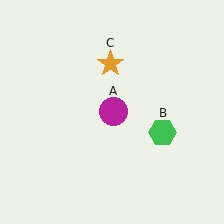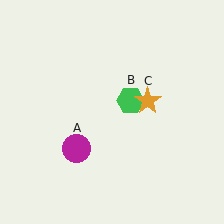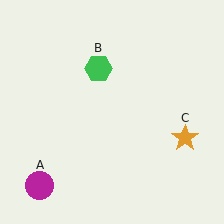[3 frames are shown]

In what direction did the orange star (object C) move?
The orange star (object C) moved down and to the right.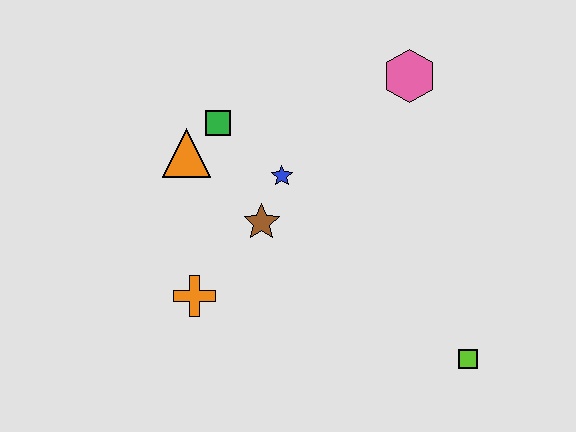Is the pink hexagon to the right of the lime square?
No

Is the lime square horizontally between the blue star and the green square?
No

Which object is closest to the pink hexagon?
The blue star is closest to the pink hexagon.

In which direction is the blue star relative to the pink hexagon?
The blue star is to the left of the pink hexagon.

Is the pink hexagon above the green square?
Yes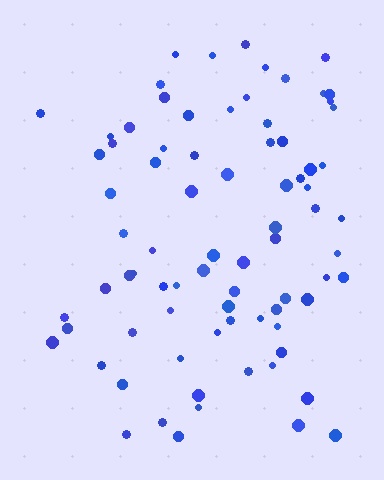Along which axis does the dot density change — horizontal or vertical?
Horizontal.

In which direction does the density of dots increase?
From left to right, with the right side densest.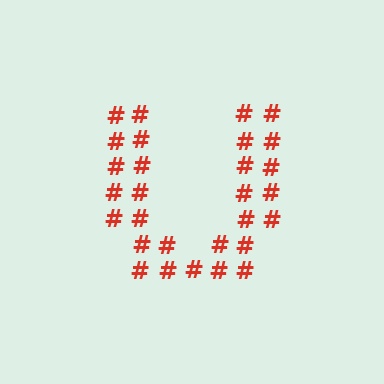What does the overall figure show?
The overall figure shows the letter U.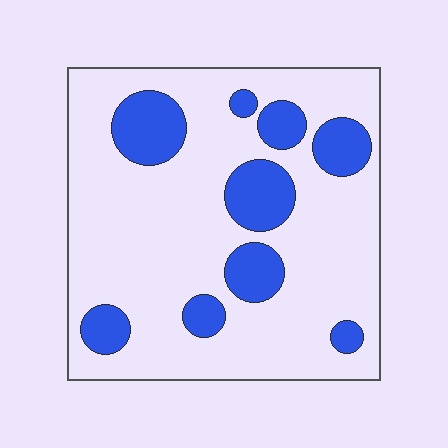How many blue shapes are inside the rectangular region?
9.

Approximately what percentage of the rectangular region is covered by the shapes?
Approximately 20%.